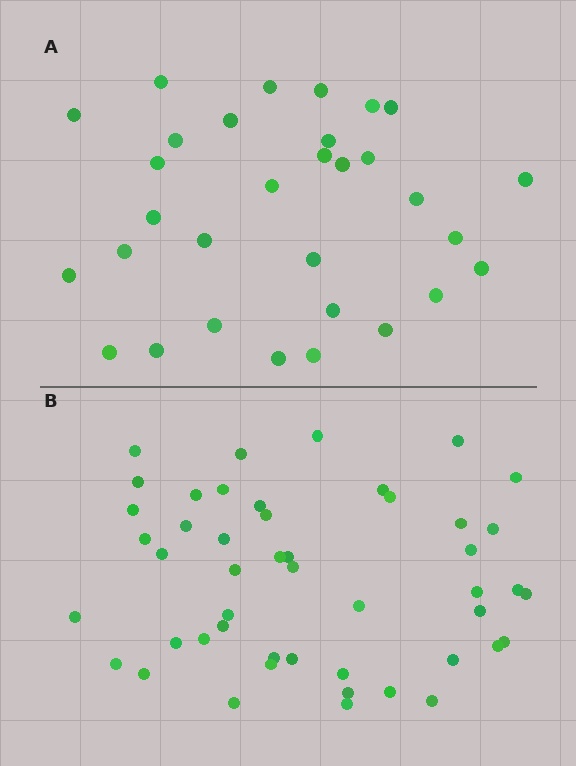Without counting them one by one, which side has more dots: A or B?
Region B (the bottom region) has more dots.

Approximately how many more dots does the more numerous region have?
Region B has approximately 15 more dots than region A.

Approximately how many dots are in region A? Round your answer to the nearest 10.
About 30 dots. (The exact count is 31, which rounds to 30.)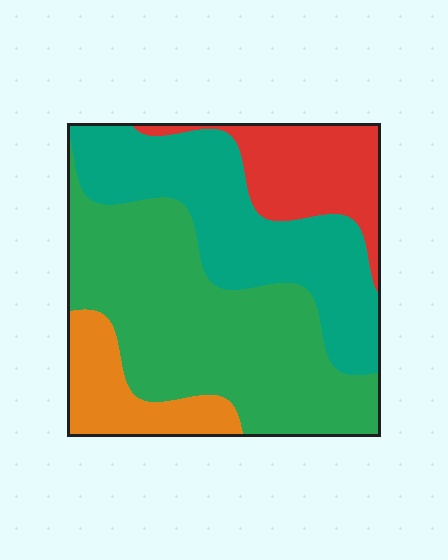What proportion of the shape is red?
Red takes up about one sixth (1/6) of the shape.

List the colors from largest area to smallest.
From largest to smallest: green, teal, red, orange.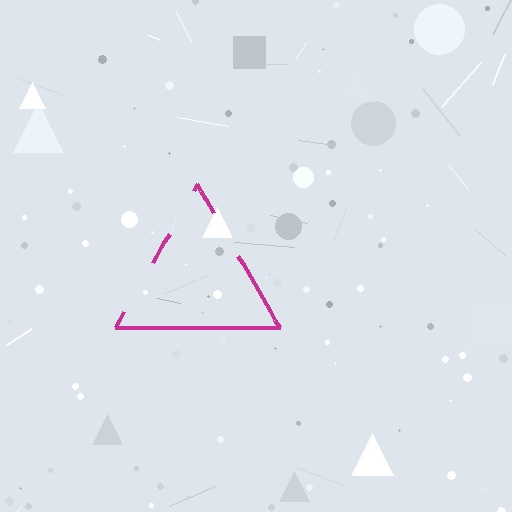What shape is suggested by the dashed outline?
The dashed outline suggests a triangle.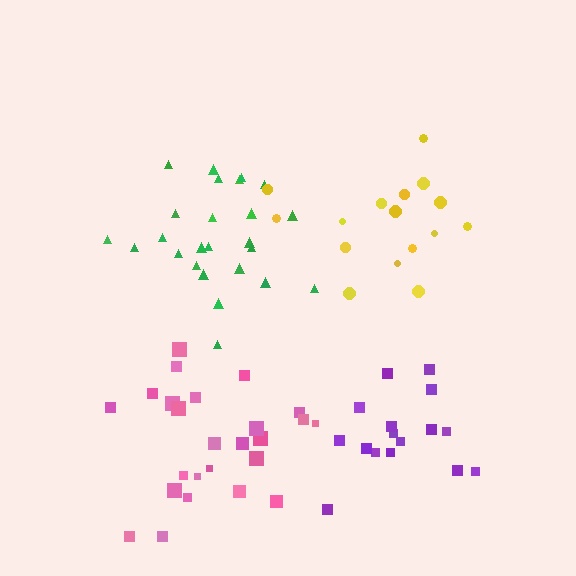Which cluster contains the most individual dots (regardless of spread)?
Green (25).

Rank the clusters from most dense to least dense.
green, purple, yellow, pink.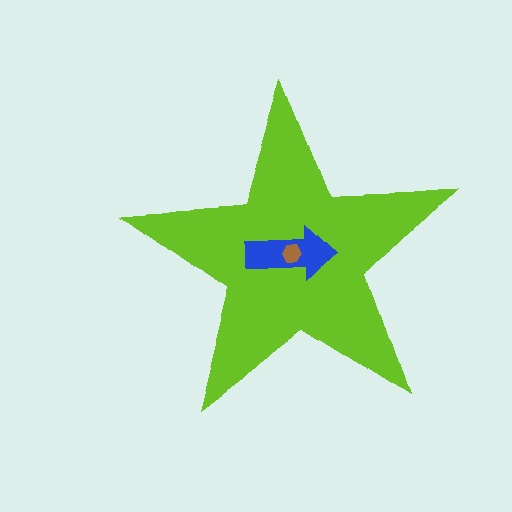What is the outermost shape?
The lime star.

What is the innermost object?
The brown hexagon.